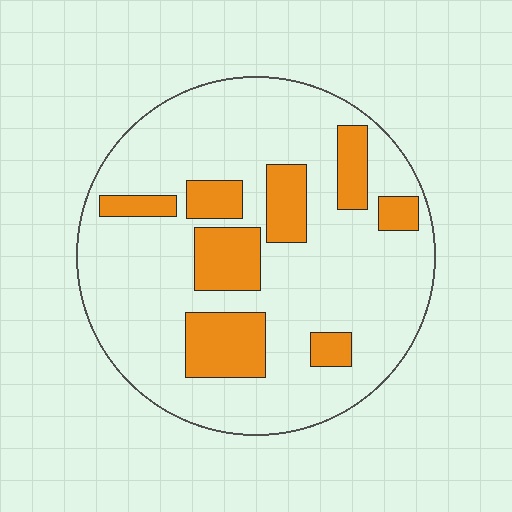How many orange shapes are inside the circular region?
8.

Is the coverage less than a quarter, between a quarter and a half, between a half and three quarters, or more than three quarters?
Less than a quarter.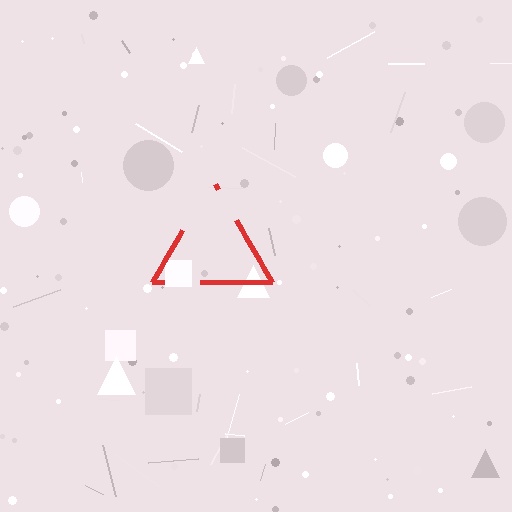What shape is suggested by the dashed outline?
The dashed outline suggests a triangle.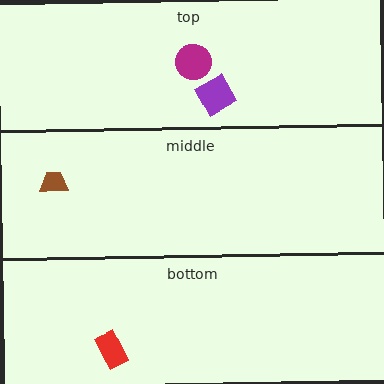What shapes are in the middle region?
The brown trapezoid.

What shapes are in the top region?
The magenta circle, the purple square.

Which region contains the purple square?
The top region.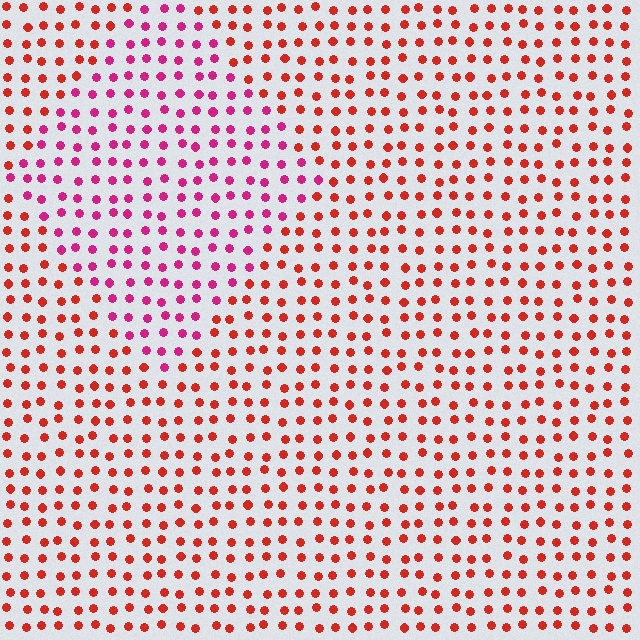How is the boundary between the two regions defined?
The boundary is defined purely by a slight shift in hue (about 37 degrees). Spacing, size, and orientation are identical on both sides.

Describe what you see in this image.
The image is filled with small red elements in a uniform arrangement. A diamond-shaped region is visible where the elements are tinted to a slightly different hue, forming a subtle color boundary.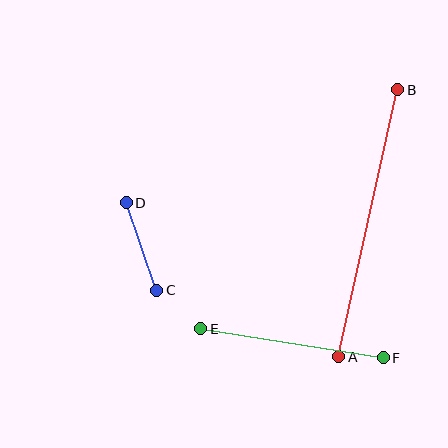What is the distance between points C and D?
The distance is approximately 93 pixels.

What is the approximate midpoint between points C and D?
The midpoint is at approximately (141, 247) pixels.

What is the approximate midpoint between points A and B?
The midpoint is at approximately (368, 223) pixels.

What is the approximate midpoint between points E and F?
The midpoint is at approximately (292, 343) pixels.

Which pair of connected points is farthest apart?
Points A and B are farthest apart.